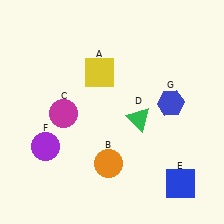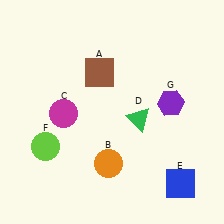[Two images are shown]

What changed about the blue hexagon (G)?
In Image 1, G is blue. In Image 2, it changed to purple.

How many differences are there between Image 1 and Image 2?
There are 3 differences between the two images.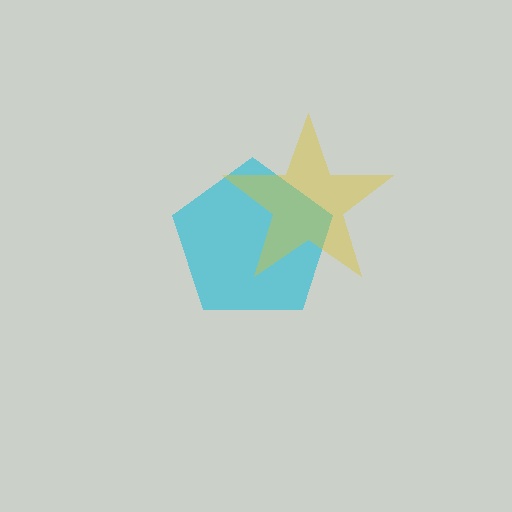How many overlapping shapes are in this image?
There are 2 overlapping shapes in the image.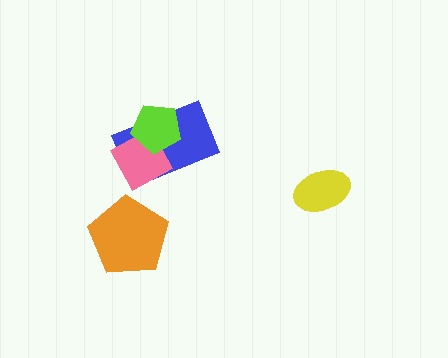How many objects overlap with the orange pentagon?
0 objects overlap with the orange pentagon.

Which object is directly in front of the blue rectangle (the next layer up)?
The pink diamond is directly in front of the blue rectangle.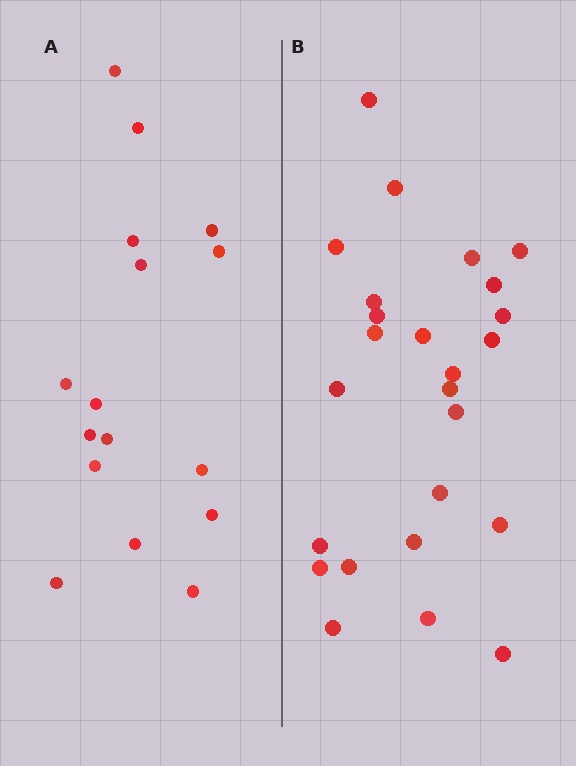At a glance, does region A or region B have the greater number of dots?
Region B (the right region) has more dots.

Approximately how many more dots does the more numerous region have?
Region B has roughly 8 or so more dots than region A.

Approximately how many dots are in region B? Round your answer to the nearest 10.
About 20 dots. (The exact count is 25, which rounds to 20.)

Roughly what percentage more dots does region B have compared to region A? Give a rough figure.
About 55% more.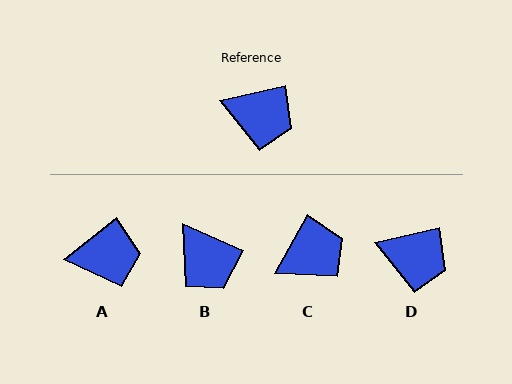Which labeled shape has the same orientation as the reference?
D.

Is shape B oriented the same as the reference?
No, it is off by about 36 degrees.